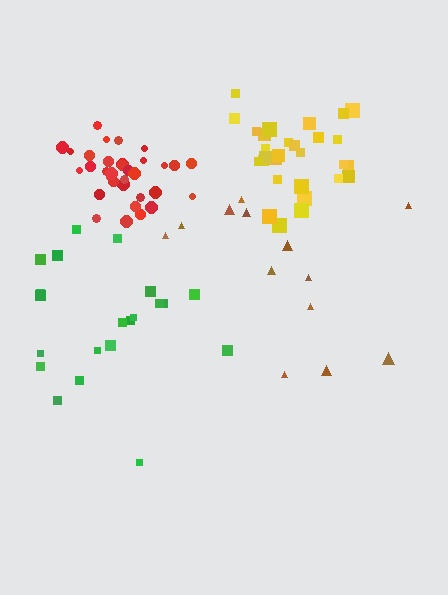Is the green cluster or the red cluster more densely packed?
Red.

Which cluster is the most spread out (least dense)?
Brown.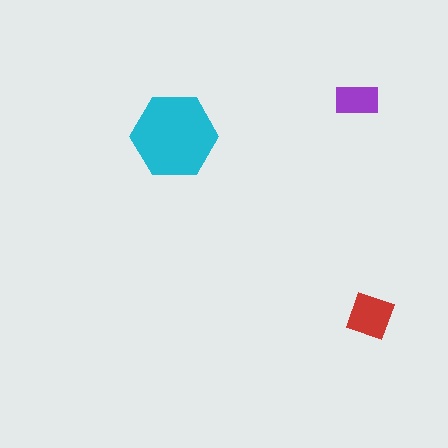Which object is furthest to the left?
The cyan hexagon is leftmost.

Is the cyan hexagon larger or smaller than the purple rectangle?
Larger.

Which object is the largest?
The cyan hexagon.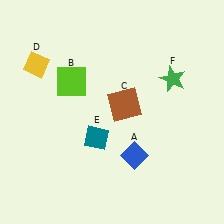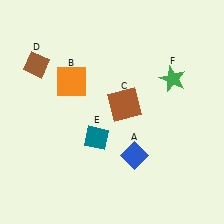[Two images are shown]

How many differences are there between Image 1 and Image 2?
There are 2 differences between the two images.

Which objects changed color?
B changed from lime to orange. D changed from yellow to brown.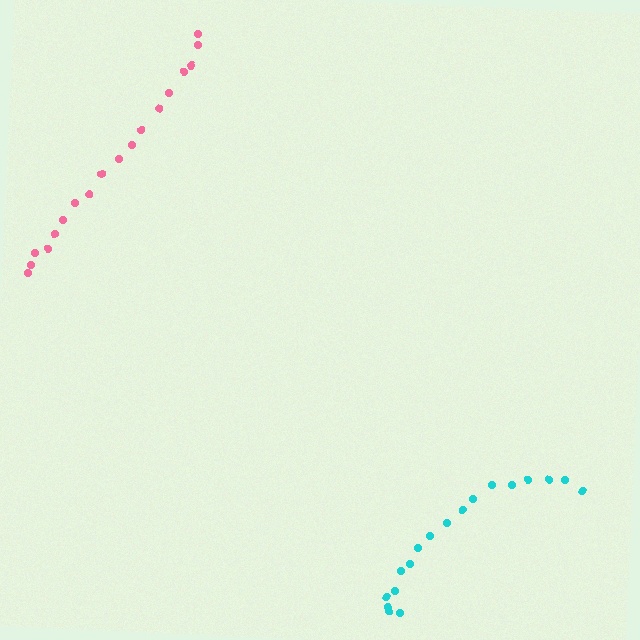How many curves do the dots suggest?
There are 2 distinct paths.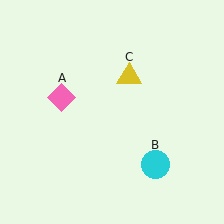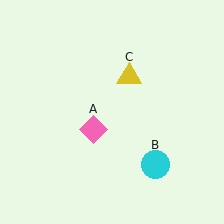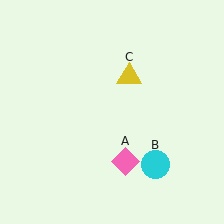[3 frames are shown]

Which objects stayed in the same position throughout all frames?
Cyan circle (object B) and yellow triangle (object C) remained stationary.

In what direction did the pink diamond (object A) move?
The pink diamond (object A) moved down and to the right.